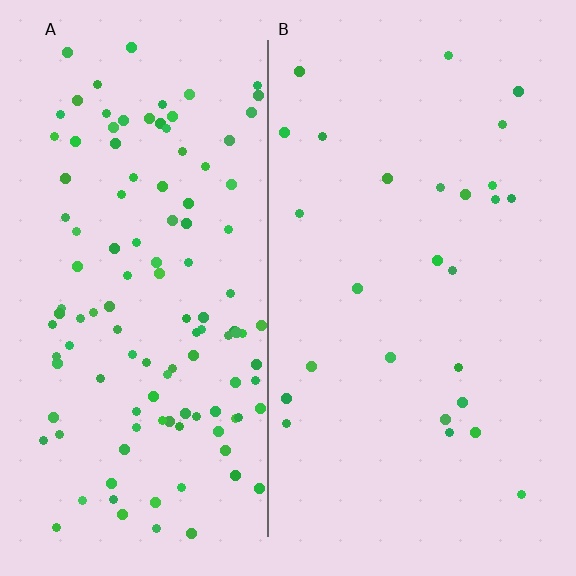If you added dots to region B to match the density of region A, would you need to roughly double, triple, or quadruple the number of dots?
Approximately quadruple.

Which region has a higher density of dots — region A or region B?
A (the left).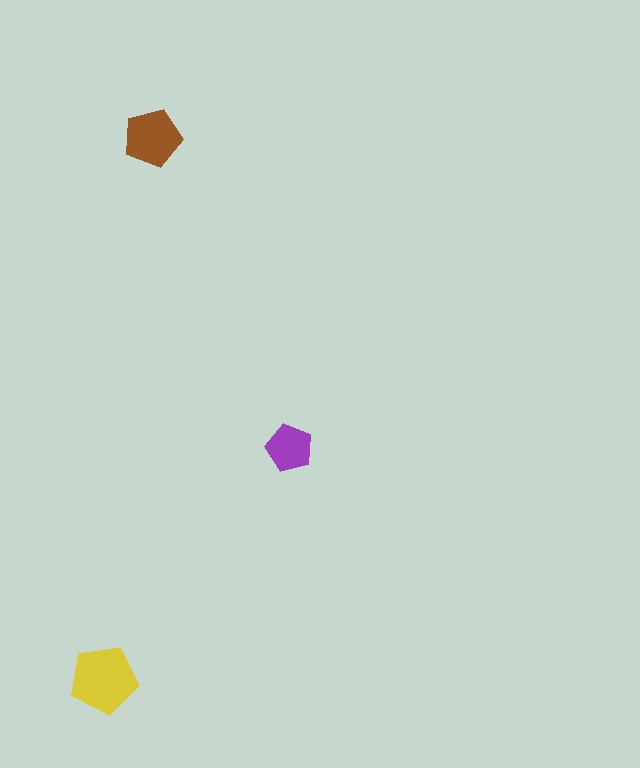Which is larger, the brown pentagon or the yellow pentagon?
The yellow one.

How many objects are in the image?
There are 3 objects in the image.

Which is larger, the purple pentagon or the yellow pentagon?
The yellow one.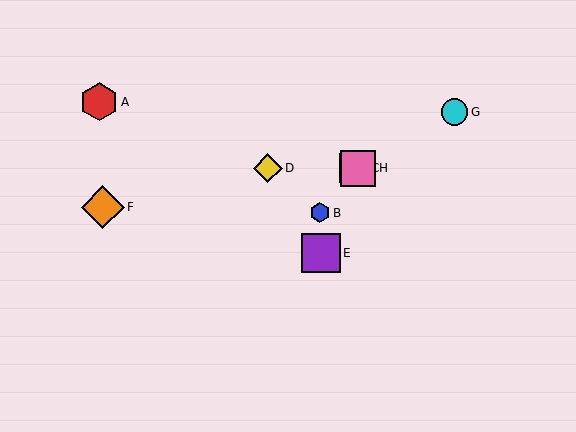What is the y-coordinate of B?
Object B is at y≈213.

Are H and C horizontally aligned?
Yes, both are at y≈168.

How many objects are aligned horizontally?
3 objects (C, D, H) are aligned horizontally.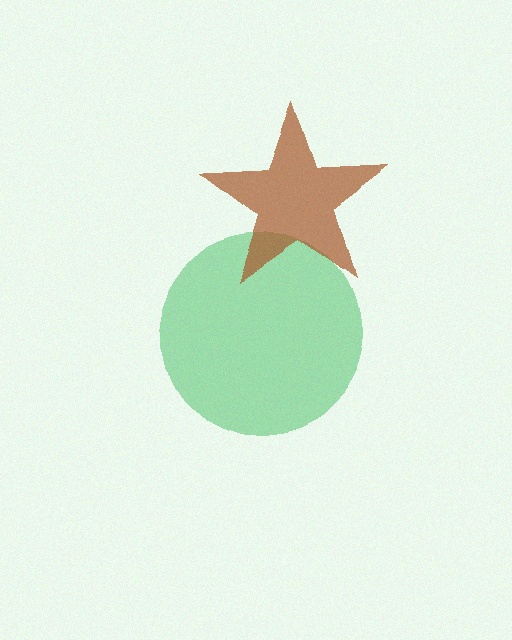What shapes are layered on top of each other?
The layered shapes are: a green circle, a brown star.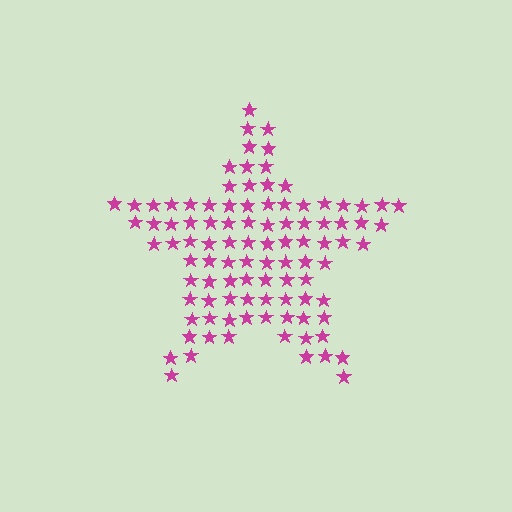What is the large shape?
The large shape is a star.